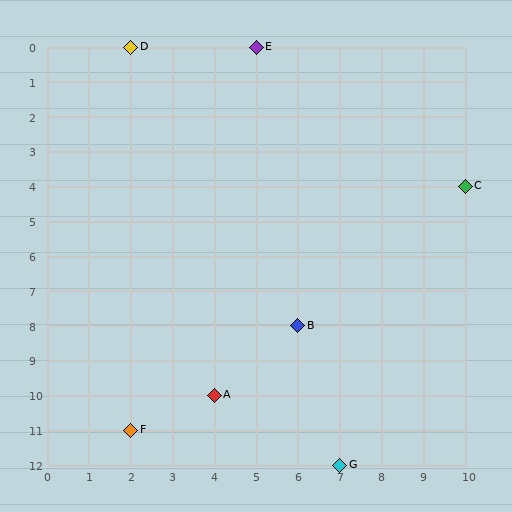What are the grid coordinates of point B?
Point B is at grid coordinates (6, 8).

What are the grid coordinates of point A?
Point A is at grid coordinates (4, 10).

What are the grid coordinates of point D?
Point D is at grid coordinates (2, 0).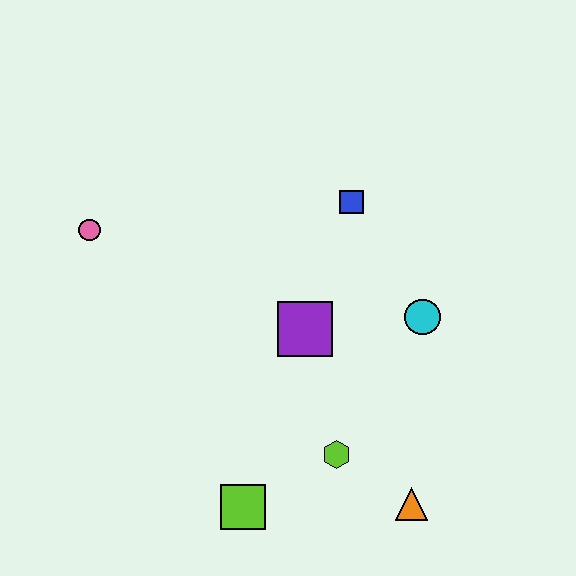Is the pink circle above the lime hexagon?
Yes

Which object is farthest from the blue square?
The lime square is farthest from the blue square.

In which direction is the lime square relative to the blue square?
The lime square is below the blue square.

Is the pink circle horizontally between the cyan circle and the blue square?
No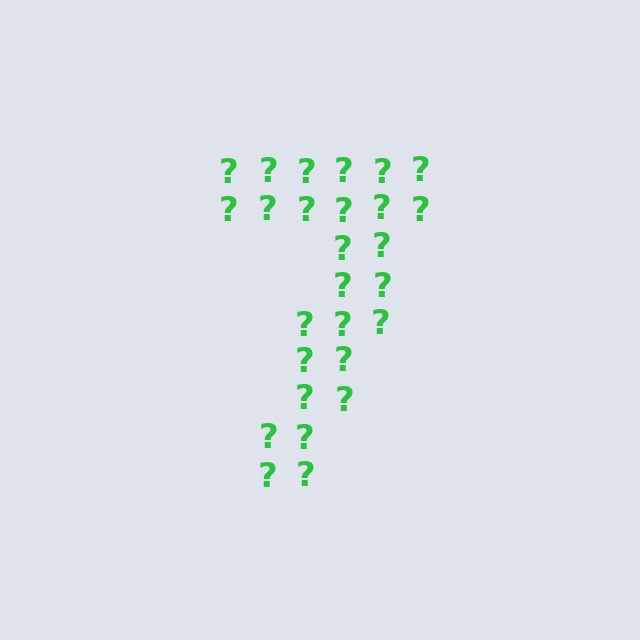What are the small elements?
The small elements are question marks.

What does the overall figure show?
The overall figure shows the digit 7.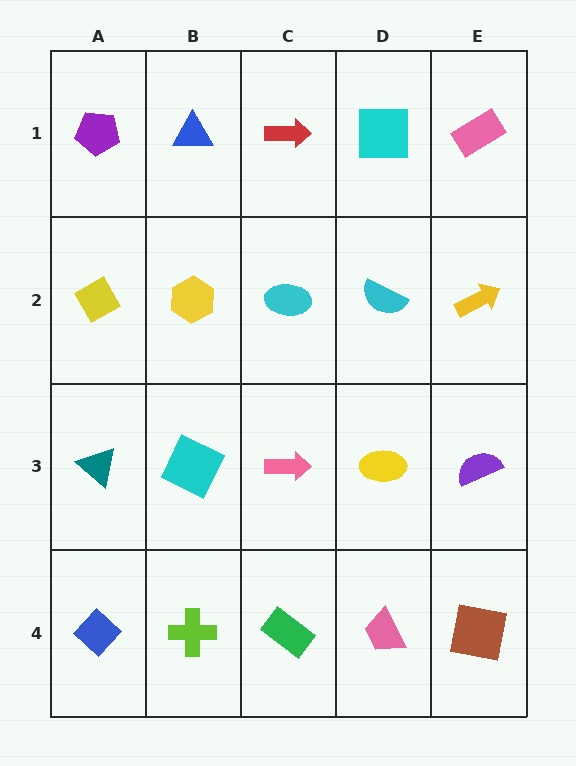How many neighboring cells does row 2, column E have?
3.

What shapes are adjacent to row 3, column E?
A yellow arrow (row 2, column E), a brown square (row 4, column E), a yellow ellipse (row 3, column D).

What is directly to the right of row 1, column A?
A blue triangle.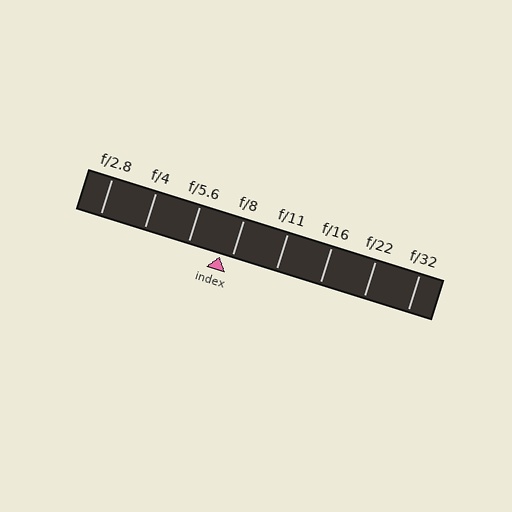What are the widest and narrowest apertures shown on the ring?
The widest aperture shown is f/2.8 and the narrowest is f/32.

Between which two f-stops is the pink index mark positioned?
The index mark is between f/5.6 and f/8.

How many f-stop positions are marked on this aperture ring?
There are 8 f-stop positions marked.